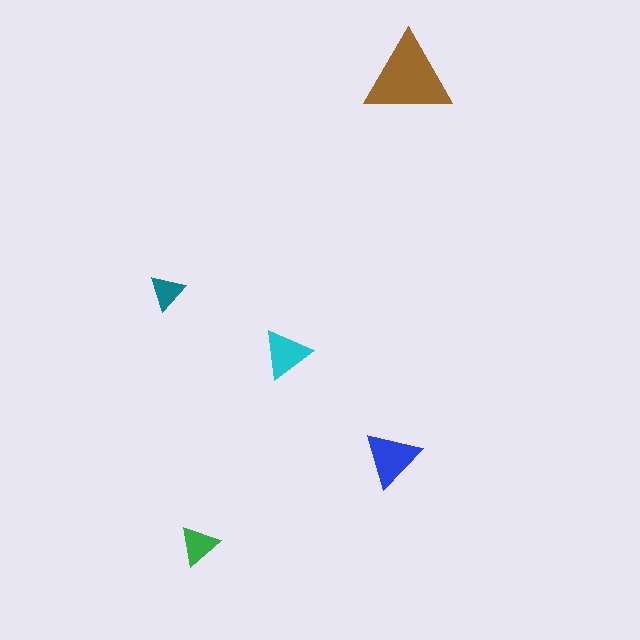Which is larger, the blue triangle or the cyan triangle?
The blue one.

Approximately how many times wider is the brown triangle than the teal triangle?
About 2.5 times wider.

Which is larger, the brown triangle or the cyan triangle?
The brown one.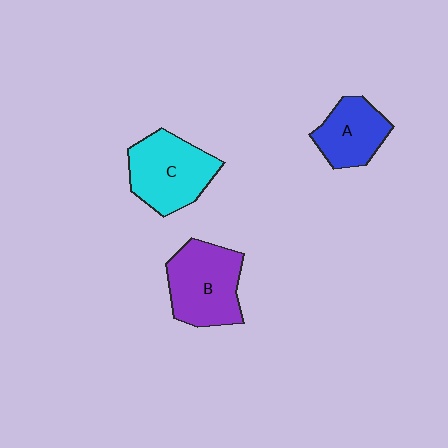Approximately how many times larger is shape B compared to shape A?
Approximately 1.4 times.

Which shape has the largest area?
Shape B (purple).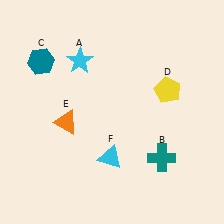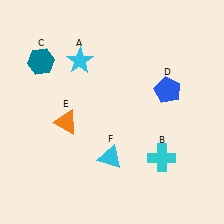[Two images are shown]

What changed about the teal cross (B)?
In Image 1, B is teal. In Image 2, it changed to cyan.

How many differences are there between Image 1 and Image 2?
There are 2 differences between the two images.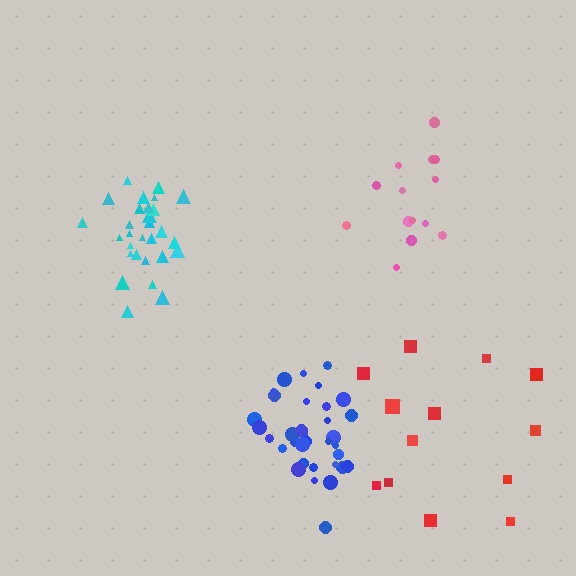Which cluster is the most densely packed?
Blue.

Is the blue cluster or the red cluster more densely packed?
Blue.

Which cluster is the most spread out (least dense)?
Red.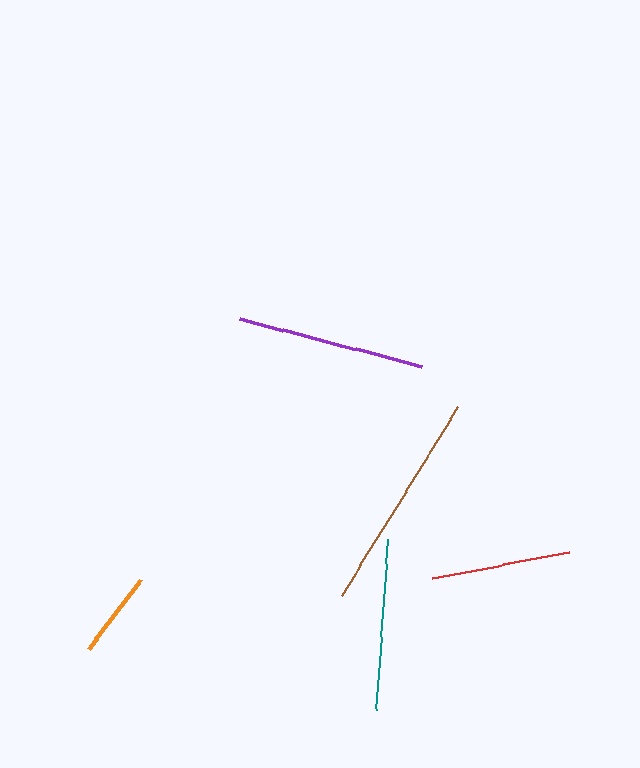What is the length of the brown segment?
The brown segment is approximately 222 pixels long.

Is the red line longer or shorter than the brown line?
The brown line is longer than the red line.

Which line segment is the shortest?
The orange line is the shortest at approximately 87 pixels.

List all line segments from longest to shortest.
From longest to shortest: brown, purple, teal, red, orange.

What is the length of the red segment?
The red segment is approximately 140 pixels long.